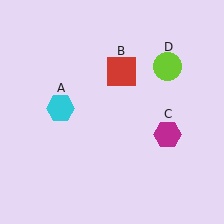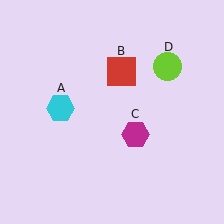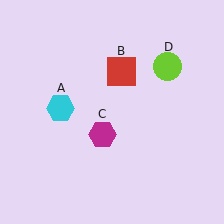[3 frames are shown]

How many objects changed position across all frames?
1 object changed position: magenta hexagon (object C).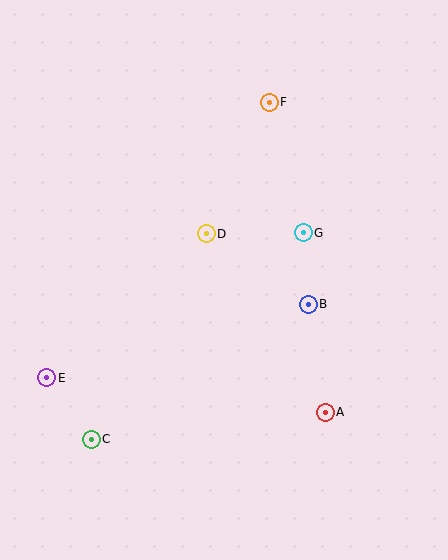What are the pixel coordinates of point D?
Point D is at (206, 234).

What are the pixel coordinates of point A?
Point A is at (325, 413).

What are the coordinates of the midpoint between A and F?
The midpoint between A and F is at (297, 257).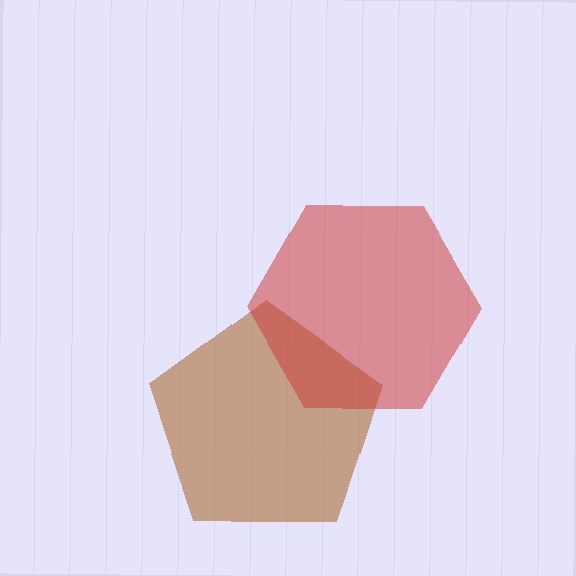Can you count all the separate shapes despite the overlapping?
Yes, there are 2 separate shapes.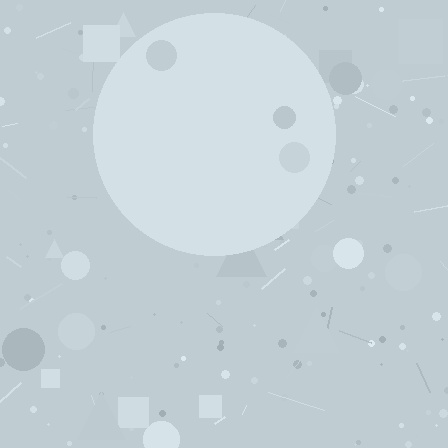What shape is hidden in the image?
A circle is hidden in the image.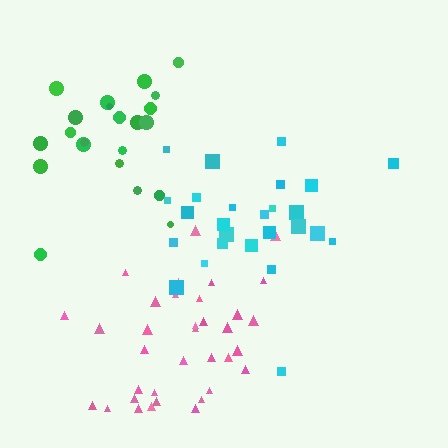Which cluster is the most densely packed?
Pink.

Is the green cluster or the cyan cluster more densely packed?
Cyan.